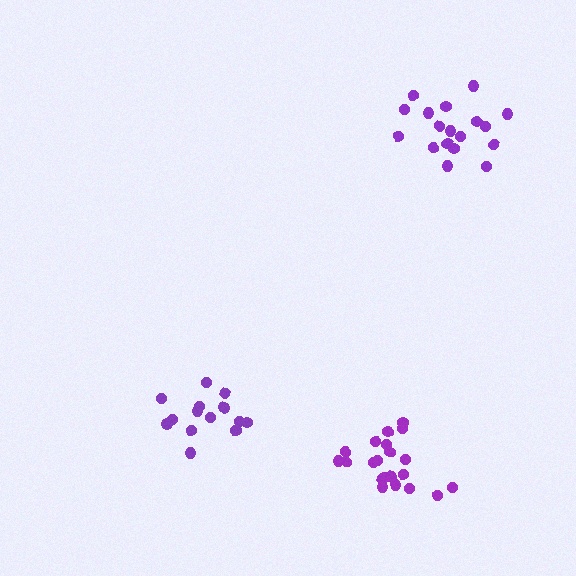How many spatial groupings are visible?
There are 3 spatial groupings.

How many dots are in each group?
Group 1: 18 dots, Group 2: 15 dots, Group 3: 21 dots (54 total).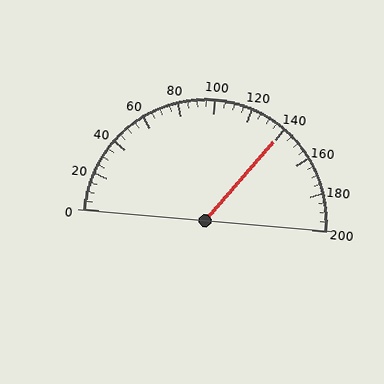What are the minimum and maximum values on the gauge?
The gauge ranges from 0 to 200.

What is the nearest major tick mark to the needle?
The nearest major tick mark is 140.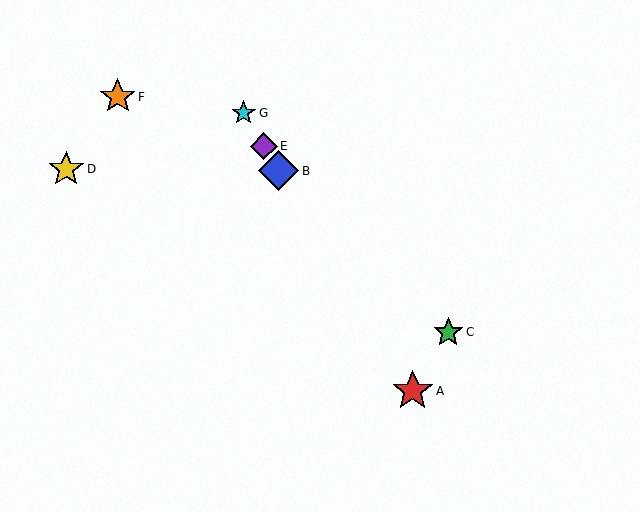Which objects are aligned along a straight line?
Objects A, B, E, G are aligned along a straight line.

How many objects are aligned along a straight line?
4 objects (A, B, E, G) are aligned along a straight line.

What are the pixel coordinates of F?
Object F is at (118, 97).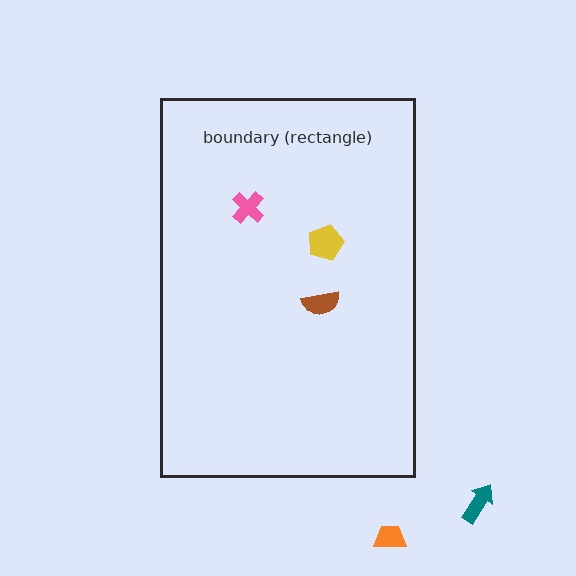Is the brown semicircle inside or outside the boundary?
Inside.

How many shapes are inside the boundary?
3 inside, 2 outside.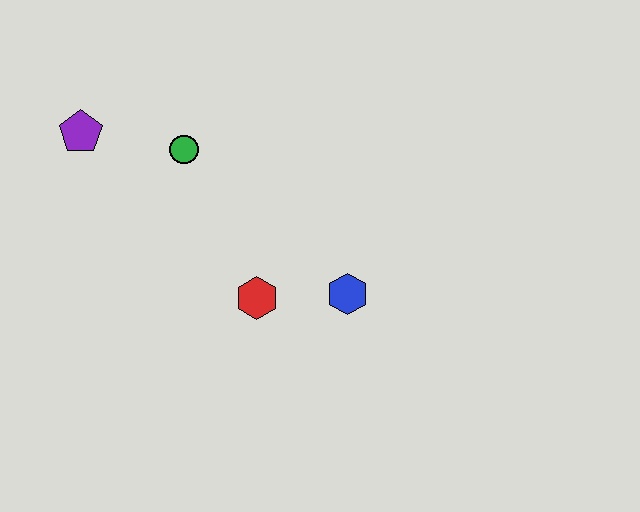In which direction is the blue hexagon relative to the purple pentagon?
The blue hexagon is to the right of the purple pentagon.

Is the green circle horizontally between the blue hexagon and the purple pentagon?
Yes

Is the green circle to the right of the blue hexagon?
No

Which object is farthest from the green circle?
The blue hexagon is farthest from the green circle.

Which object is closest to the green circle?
The purple pentagon is closest to the green circle.